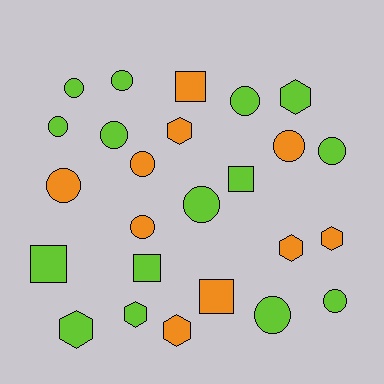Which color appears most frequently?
Lime, with 15 objects.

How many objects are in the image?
There are 25 objects.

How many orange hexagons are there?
There are 4 orange hexagons.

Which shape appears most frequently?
Circle, with 13 objects.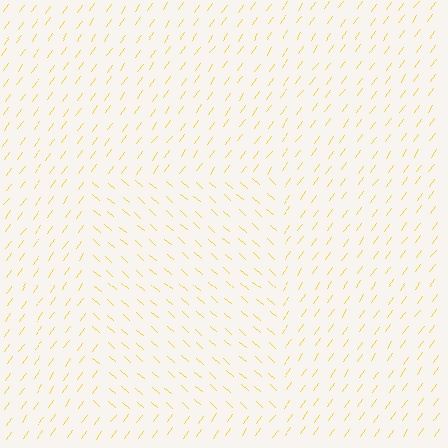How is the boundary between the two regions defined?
The boundary is defined purely by a change in line orientation (approximately 85 degrees difference). All lines are the same color and thickness.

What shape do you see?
I see a rectangle.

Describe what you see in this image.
The image is filled with small yellow line segments. A rectangle region in the image has lines oriented differently from the surrounding lines, creating a visible texture boundary.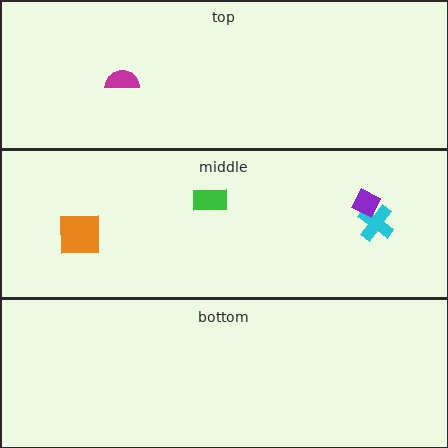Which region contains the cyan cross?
The middle region.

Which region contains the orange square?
The middle region.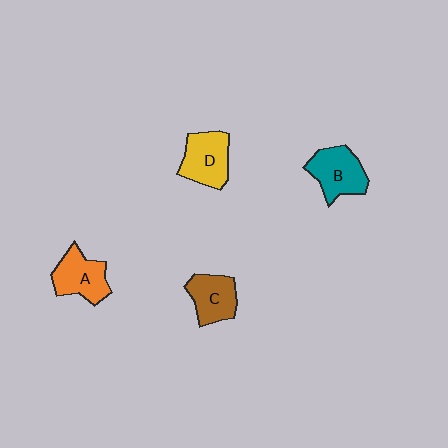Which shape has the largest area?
Shape B (teal).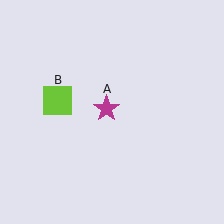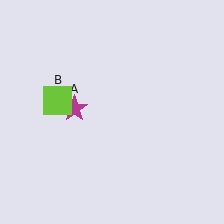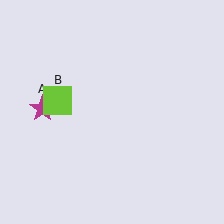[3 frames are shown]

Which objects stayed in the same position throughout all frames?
Lime square (object B) remained stationary.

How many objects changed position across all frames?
1 object changed position: magenta star (object A).